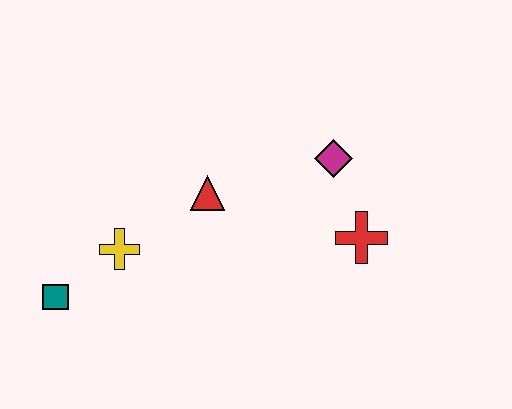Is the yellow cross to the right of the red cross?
No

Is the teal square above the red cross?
No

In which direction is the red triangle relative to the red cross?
The red triangle is to the left of the red cross.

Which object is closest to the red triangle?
The yellow cross is closest to the red triangle.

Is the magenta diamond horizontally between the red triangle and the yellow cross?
No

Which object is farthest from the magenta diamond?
The teal square is farthest from the magenta diamond.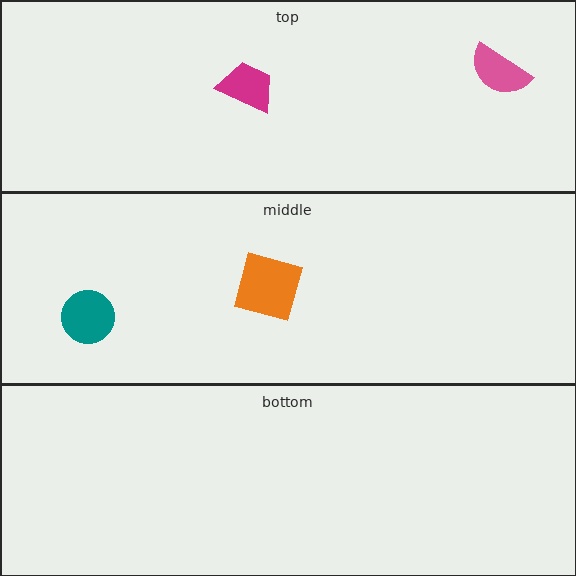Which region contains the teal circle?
The middle region.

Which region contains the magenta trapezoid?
The top region.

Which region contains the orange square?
The middle region.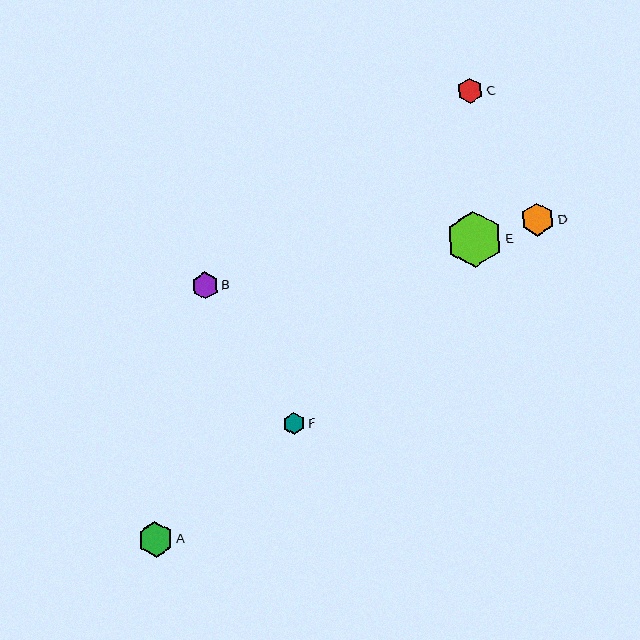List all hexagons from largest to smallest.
From largest to smallest: E, A, D, B, C, F.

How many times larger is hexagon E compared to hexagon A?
Hexagon E is approximately 1.6 times the size of hexagon A.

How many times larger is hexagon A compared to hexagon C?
Hexagon A is approximately 1.4 times the size of hexagon C.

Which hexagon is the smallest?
Hexagon F is the smallest with a size of approximately 22 pixels.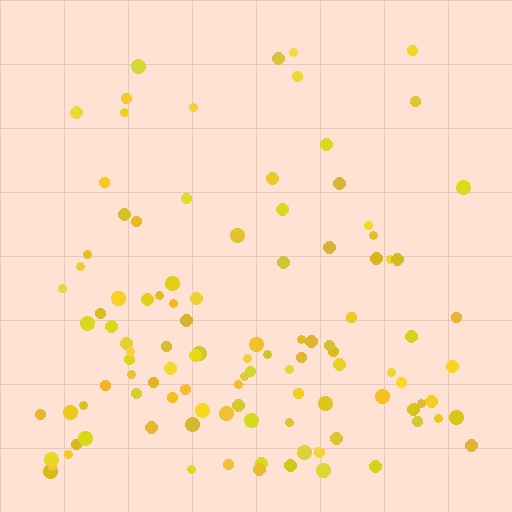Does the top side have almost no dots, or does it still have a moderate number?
Still a moderate number, just noticeably fewer than the bottom.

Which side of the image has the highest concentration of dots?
The bottom.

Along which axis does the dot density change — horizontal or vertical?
Vertical.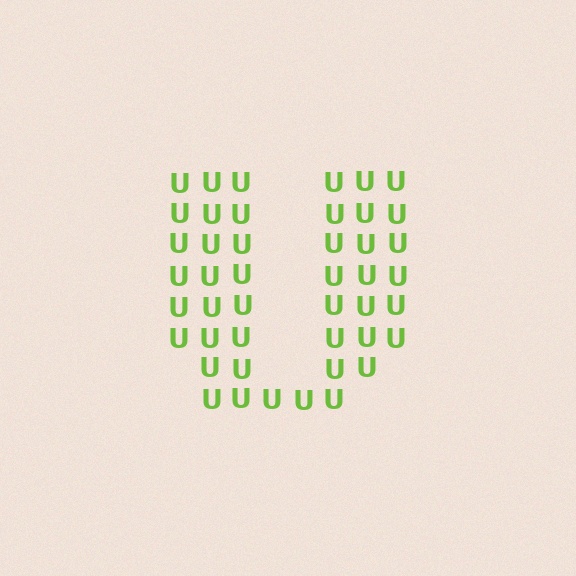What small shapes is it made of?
It is made of small letter U's.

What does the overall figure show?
The overall figure shows the letter U.